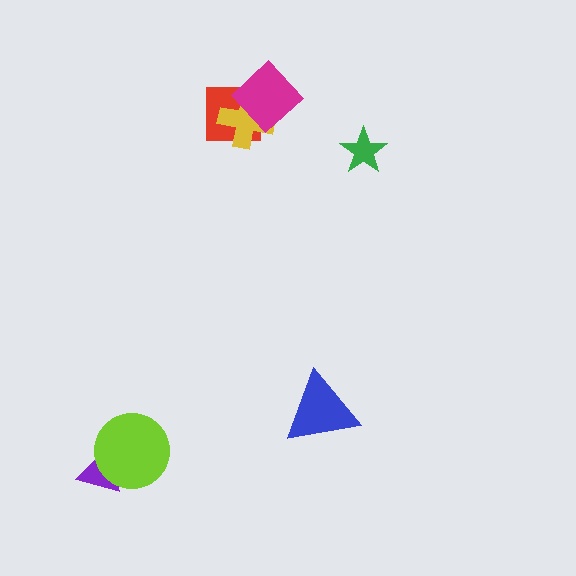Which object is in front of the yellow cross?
The magenta diamond is in front of the yellow cross.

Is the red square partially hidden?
Yes, it is partially covered by another shape.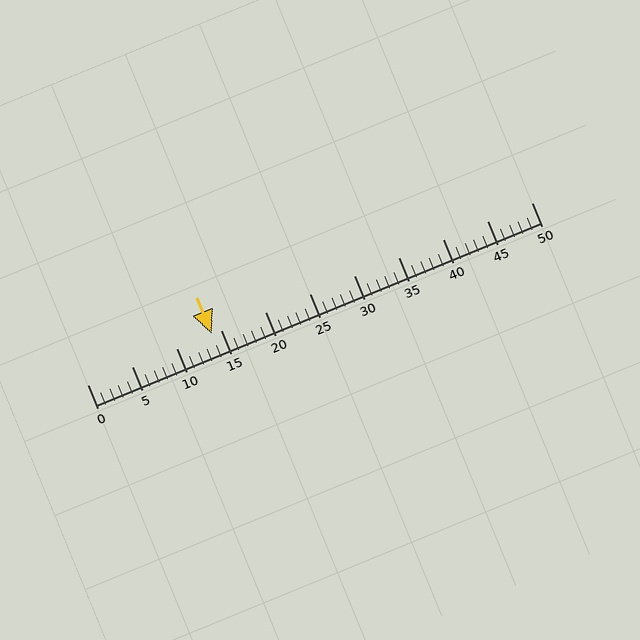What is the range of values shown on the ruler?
The ruler shows values from 0 to 50.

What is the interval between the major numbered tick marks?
The major tick marks are spaced 5 units apart.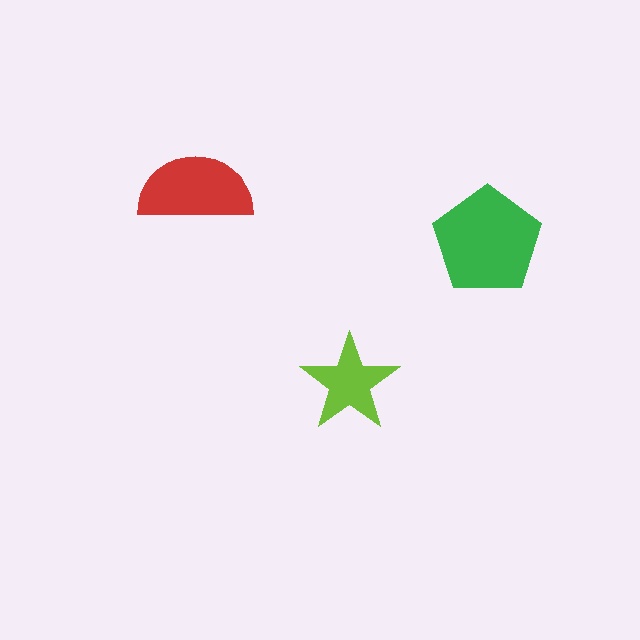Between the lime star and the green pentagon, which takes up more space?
The green pentagon.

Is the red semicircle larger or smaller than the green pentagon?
Smaller.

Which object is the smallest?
The lime star.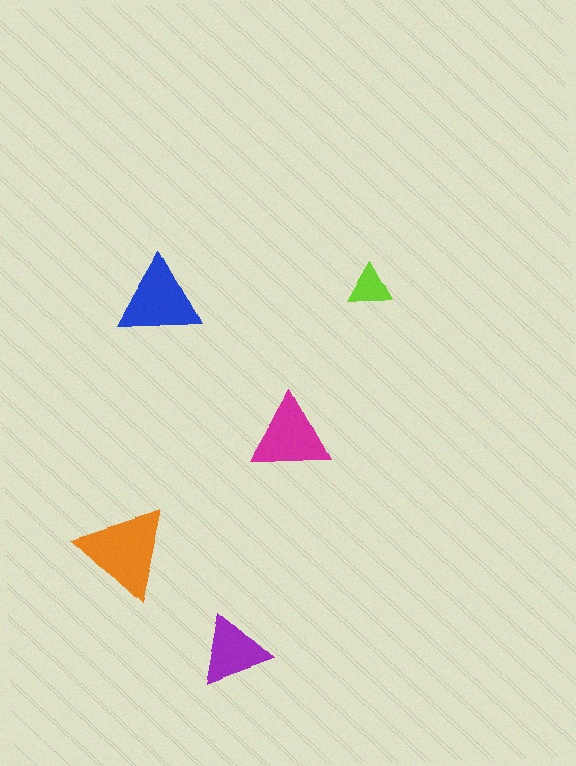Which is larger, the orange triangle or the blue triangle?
The orange one.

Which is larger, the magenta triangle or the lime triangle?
The magenta one.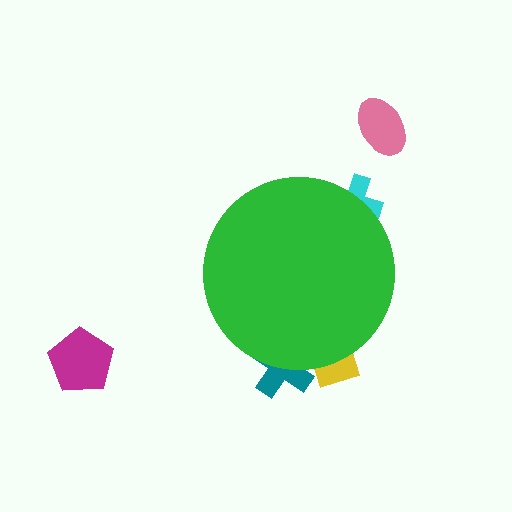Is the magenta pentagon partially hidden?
No, the magenta pentagon is fully visible.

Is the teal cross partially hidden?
Yes, the teal cross is partially hidden behind the green circle.